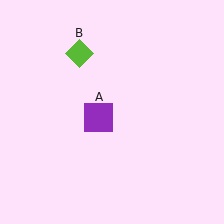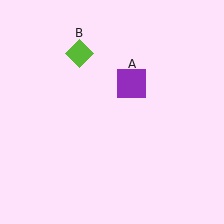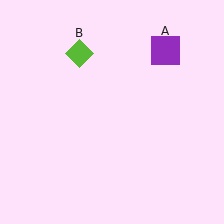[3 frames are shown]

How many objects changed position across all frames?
1 object changed position: purple square (object A).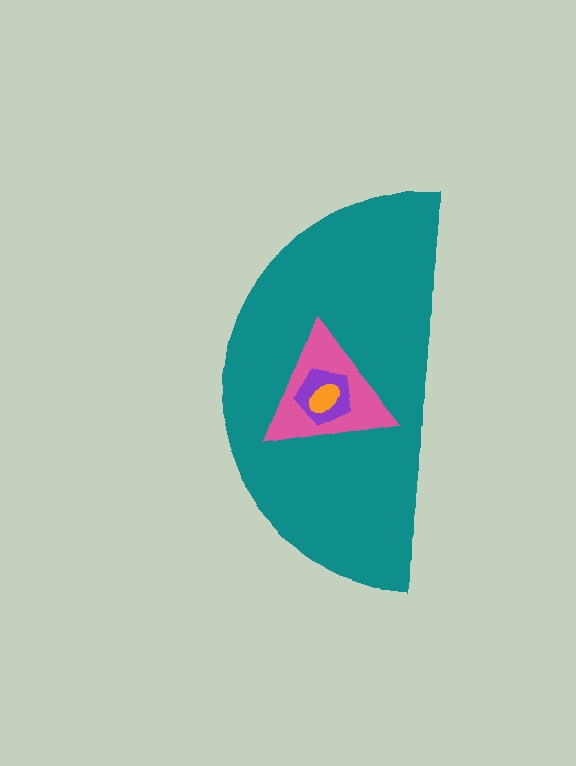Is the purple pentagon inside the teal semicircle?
Yes.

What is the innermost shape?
The orange ellipse.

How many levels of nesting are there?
4.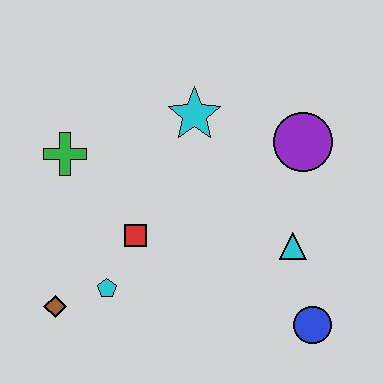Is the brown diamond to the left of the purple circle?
Yes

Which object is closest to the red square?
The cyan pentagon is closest to the red square.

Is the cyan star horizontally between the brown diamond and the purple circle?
Yes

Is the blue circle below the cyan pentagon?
Yes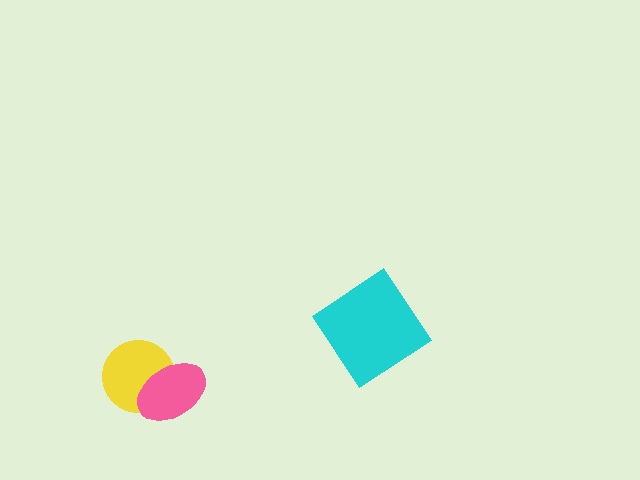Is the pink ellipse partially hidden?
No, no other shape covers it.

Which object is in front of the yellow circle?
The pink ellipse is in front of the yellow circle.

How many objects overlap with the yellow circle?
1 object overlaps with the yellow circle.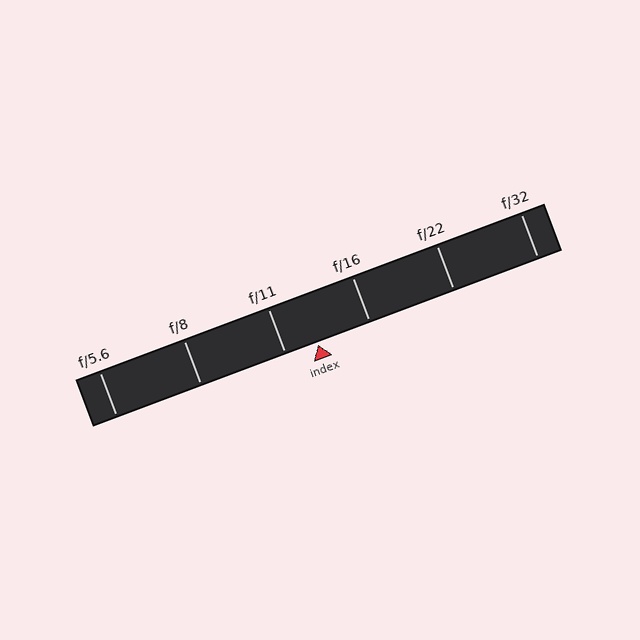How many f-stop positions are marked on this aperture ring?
There are 6 f-stop positions marked.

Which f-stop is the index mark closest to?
The index mark is closest to f/11.